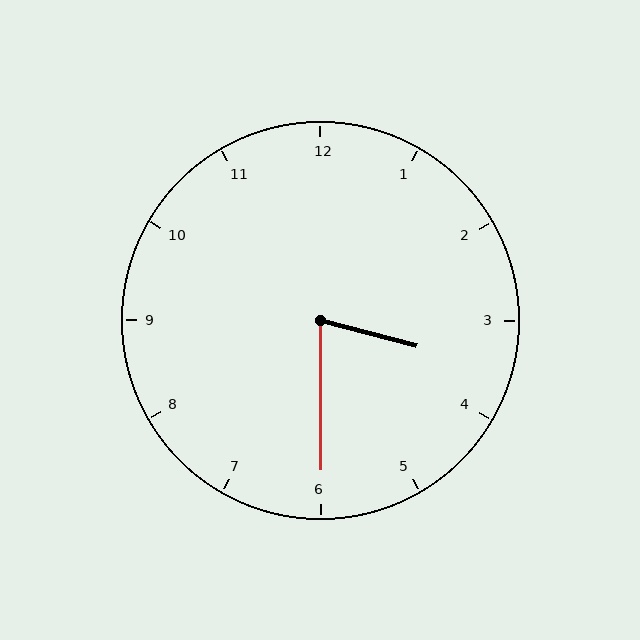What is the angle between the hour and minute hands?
Approximately 75 degrees.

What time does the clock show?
3:30.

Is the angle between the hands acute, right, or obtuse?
It is acute.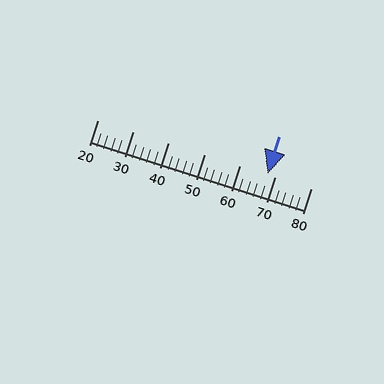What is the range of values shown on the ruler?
The ruler shows values from 20 to 80.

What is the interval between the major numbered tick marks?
The major tick marks are spaced 10 units apart.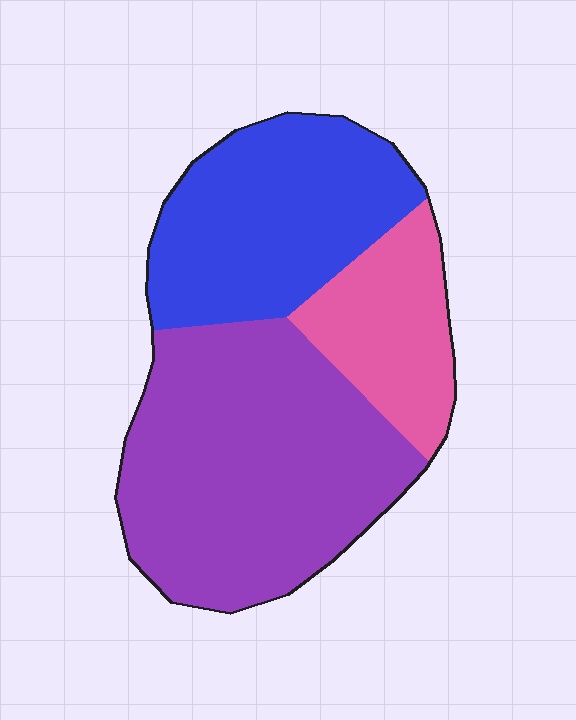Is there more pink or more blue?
Blue.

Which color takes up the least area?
Pink, at roughly 20%.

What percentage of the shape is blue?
Blue covers 32% of the shape.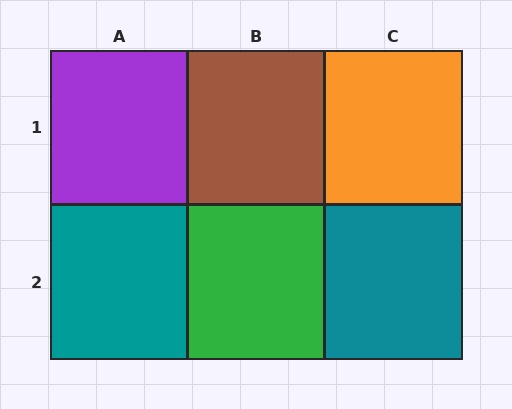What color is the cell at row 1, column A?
Purple.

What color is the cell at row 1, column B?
Brown.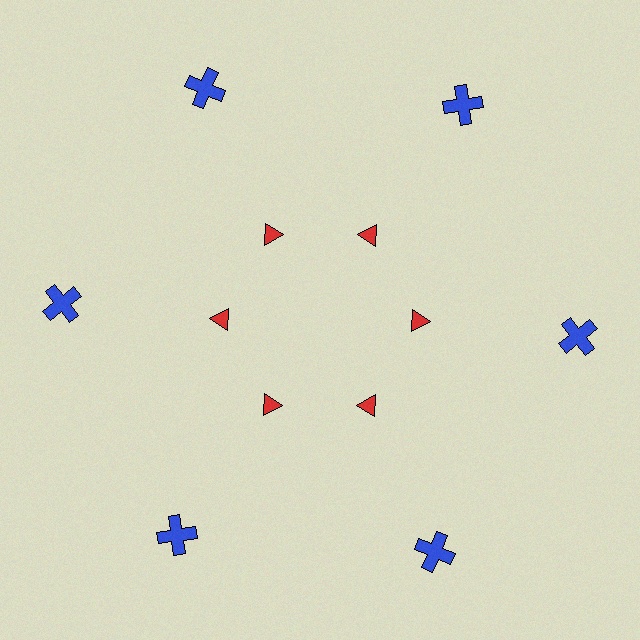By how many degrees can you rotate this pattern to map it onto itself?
The pattern maps onto itself every 60 degrees of rotation.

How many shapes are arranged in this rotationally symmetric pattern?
There are 12 shapes, arranged in 6 groups of 2.